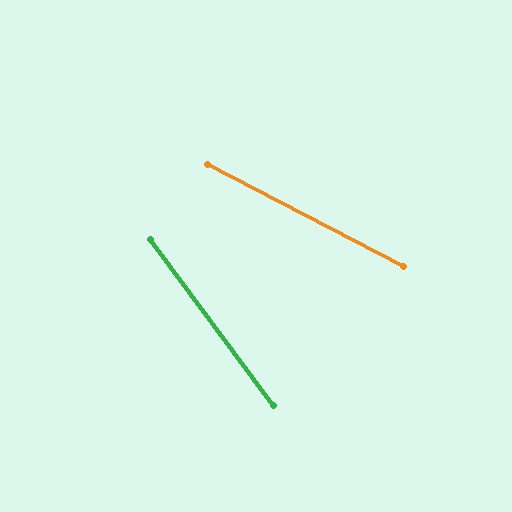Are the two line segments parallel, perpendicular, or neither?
Neither parallel nor perpendicular — they differ by about 26°.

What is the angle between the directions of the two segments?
Approximately 26 degrees.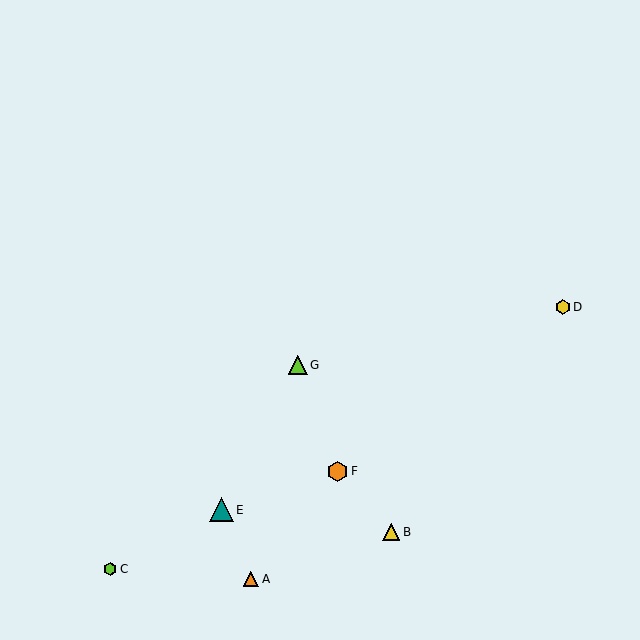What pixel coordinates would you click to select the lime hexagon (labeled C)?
Click at (110, 569) to select the lime hexagon C.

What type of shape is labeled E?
Shape E is a teal triangle.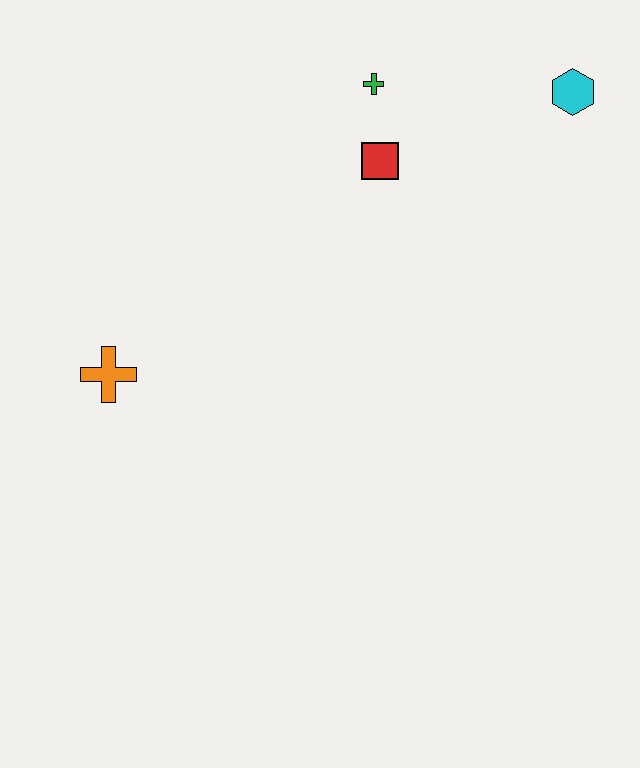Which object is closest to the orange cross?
The red square is closest to the orange cross.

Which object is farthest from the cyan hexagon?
The orange cross is farthest from the cyan hexagon.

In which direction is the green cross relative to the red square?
The green cross is above the red square.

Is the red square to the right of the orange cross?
Yes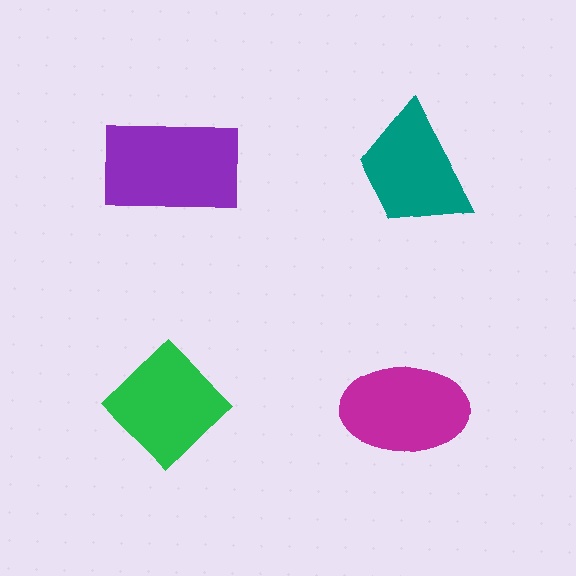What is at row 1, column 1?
A purple rectangle.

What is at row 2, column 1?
A green diamond.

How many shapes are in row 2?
2 shapes.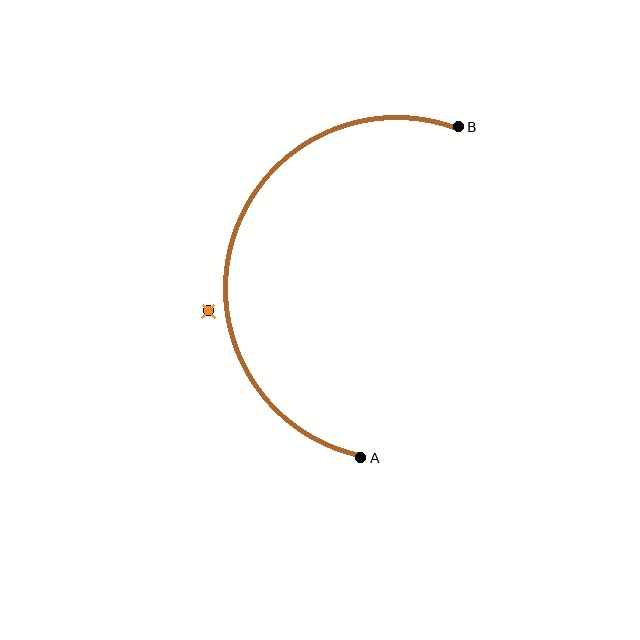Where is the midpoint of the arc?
The arc midpoint is the point on the curve farthest from the straight line joining A and B. It sits to the left of that line.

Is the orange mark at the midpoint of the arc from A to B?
No — the orange mark does not lie on the arc at all. It sits slightly outside the curve.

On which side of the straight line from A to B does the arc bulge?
The arc bulges to the left of the straight line connecting A and B.